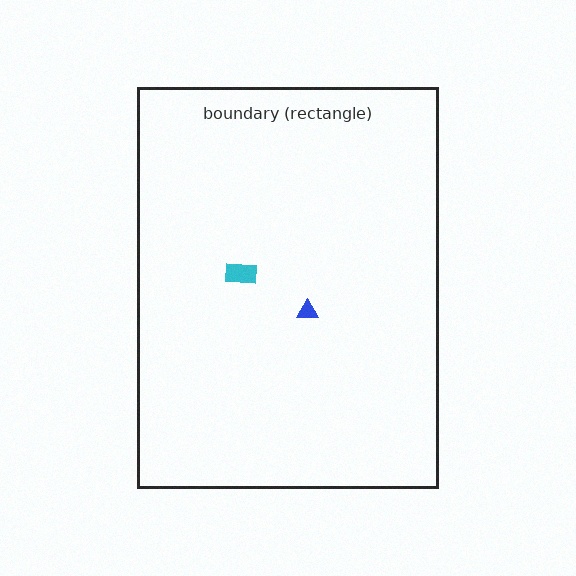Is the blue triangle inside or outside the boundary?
Inside.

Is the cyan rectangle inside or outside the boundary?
Inside.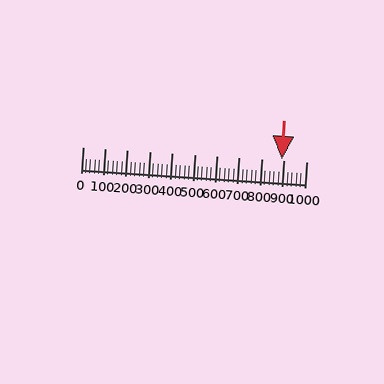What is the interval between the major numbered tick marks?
The major tick marks are spaced 100 units apart.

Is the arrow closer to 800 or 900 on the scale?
The arrow is closer to 900.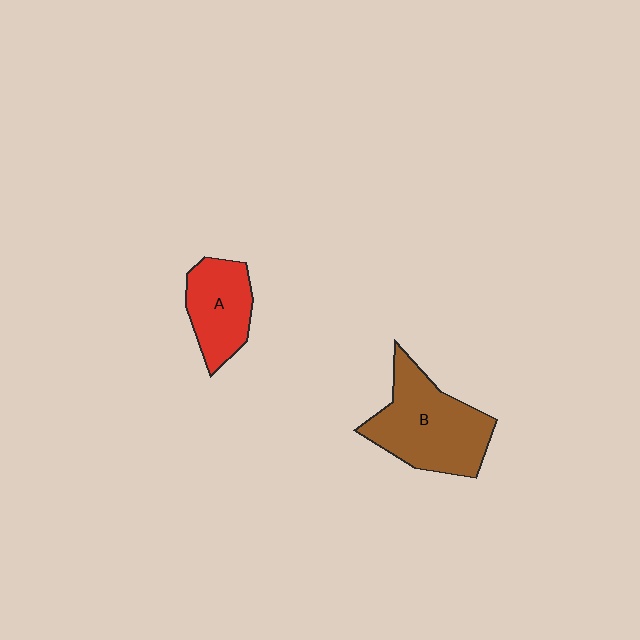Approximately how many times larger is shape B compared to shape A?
Approximately 1.6 times.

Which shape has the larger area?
Shape B (brown).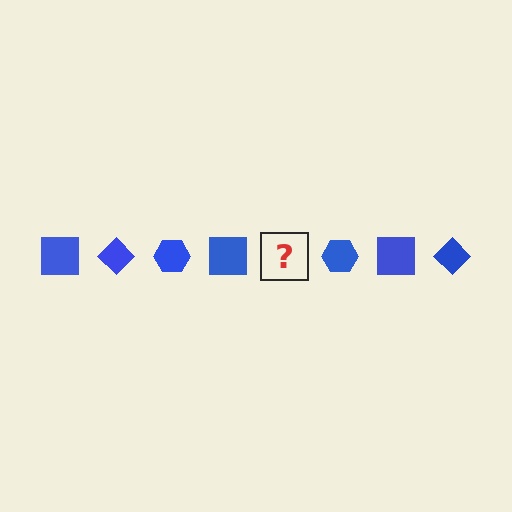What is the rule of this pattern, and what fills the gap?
The rule is that the pattern cycles through square, diamond, hexagon shapes in blue. The gap should be filled with a blue diamond.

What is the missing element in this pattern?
The missing element is a blue diamond.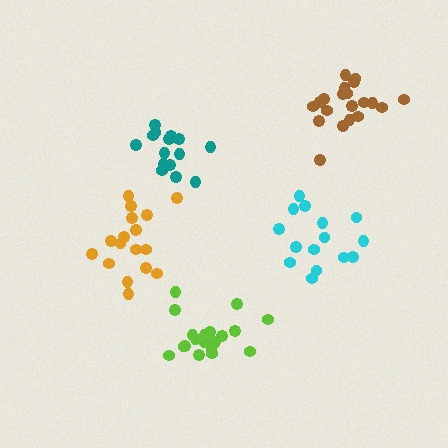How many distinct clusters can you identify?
There are 5 distinct clusters.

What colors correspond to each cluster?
The clusters are colored: brown, teal, orange, lime, cyan.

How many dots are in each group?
Group 1: 20 dots, Group 2: 15 dots, Group 3: 17 dots, Group 4: 20 dots, Group 5: 15 dots (87 total).